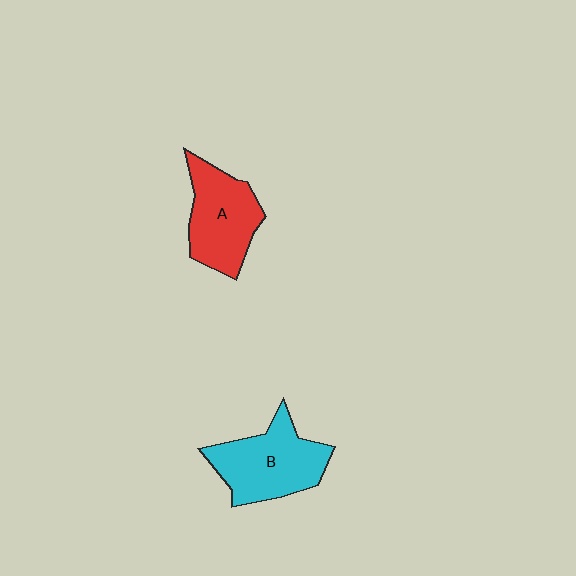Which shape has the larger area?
Shape B (cyan).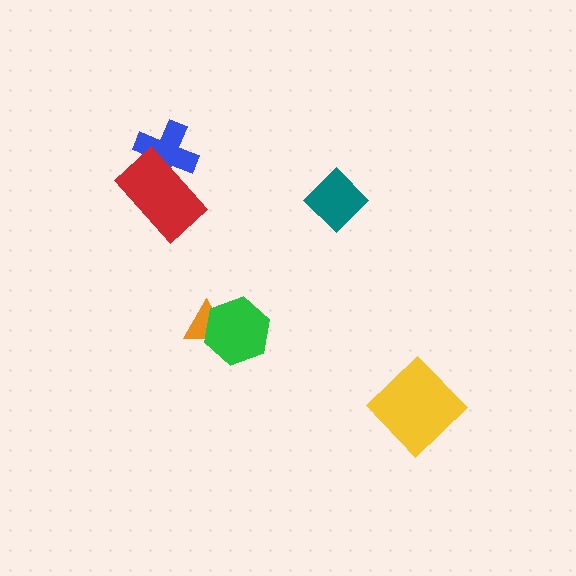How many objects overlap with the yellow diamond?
0 objects overlap with the yellow diamond.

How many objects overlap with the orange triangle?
1 object overlaps with the orange triangle.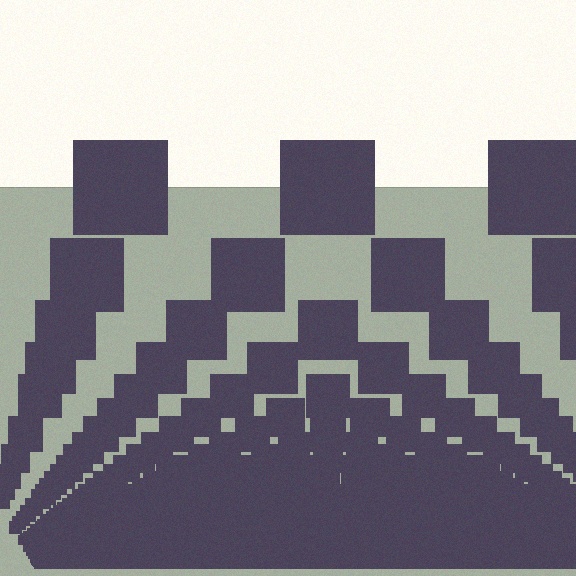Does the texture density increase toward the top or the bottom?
Density increases toward the bottom.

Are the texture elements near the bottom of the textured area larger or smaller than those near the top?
Smaller. The gradient is inverted — elements near the bottom are smaller and denser.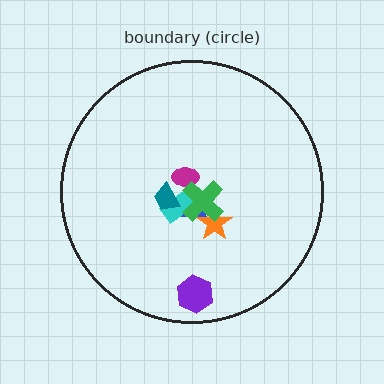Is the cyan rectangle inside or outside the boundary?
Inside.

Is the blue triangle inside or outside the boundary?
Inside.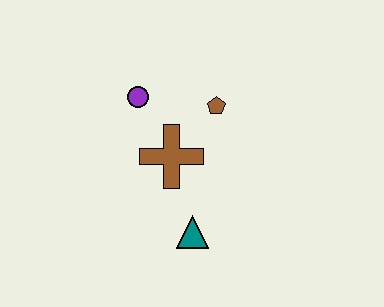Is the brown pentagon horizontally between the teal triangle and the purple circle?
No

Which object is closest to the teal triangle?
The brown cross is closest to the teal triangle.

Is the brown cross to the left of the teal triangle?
Yes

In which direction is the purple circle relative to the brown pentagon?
The purple circle is to the left of the brown pentagon.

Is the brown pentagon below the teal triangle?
No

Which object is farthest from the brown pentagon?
The teal triangle is farthest from the brown pentagon.